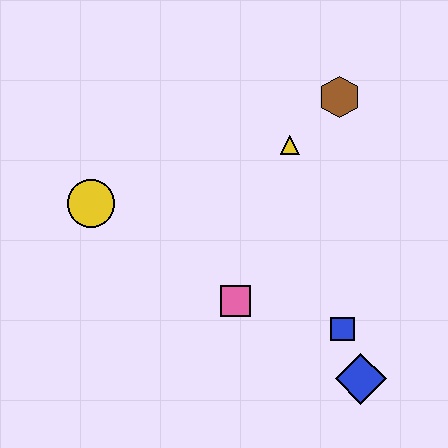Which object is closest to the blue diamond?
The blue square is closest to the blue diamond.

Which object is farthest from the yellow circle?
The blue diamond is farthest from the yellow circle.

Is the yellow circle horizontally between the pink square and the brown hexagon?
No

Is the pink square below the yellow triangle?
Yes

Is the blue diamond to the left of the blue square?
No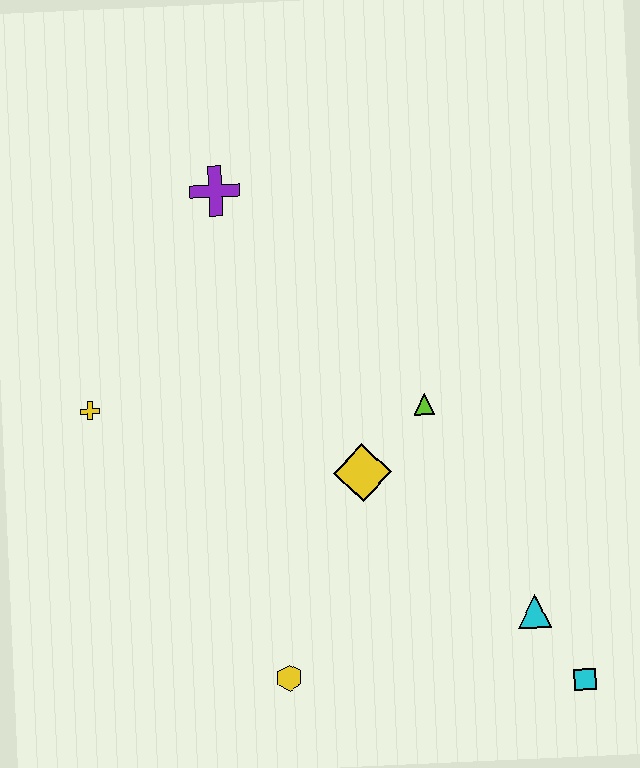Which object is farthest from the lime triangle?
The yellow cross is farthest from the lime triangle.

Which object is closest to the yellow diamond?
The lime triangle is closest to the yellow diamond.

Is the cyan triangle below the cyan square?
No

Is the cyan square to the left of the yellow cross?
No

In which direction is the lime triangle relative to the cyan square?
The lime triangle is above the cyan square.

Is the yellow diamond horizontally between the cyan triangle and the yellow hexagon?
Yes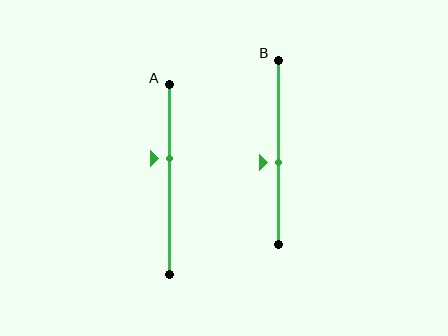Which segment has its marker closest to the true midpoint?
Segment B has its marker closest to the true midpoint.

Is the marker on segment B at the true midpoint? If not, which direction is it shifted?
No, the marker on segment B is shifted downward by about 6% of the segment length.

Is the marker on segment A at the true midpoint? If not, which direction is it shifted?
No, the marker on segment A is shifted upward by about 11% of the segment length.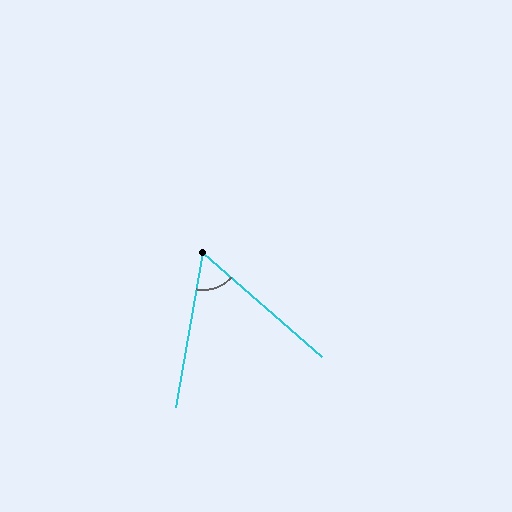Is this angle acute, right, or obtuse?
It is acute.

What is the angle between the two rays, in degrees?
Approximately 59 degrees.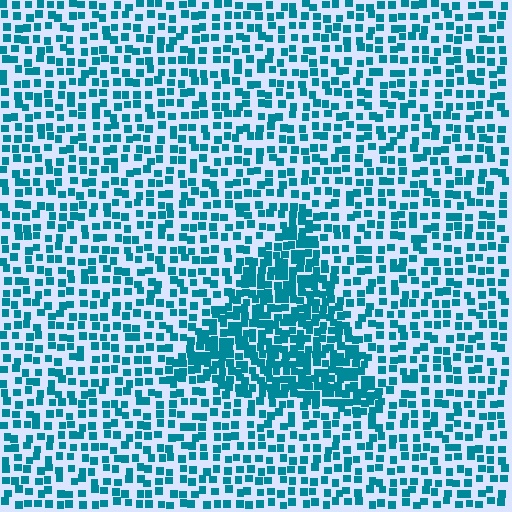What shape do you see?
I see a triangle.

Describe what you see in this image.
The image contains small teal elements arranged at two different densities. A triangle-shaped region is visible where the elements are more densely packed than the surrounding area.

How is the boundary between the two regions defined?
The boundary is defined by a change in element density (approximately 2.0x ratio). All elements are the same color, size, and shape.